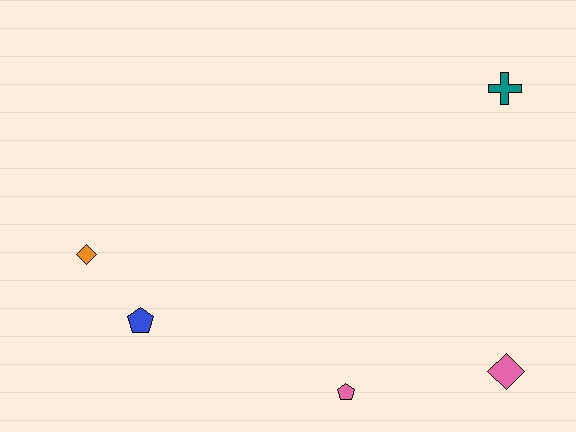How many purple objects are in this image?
There are no purple objects.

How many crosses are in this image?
There is 1 cross.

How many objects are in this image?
There are 5 objects.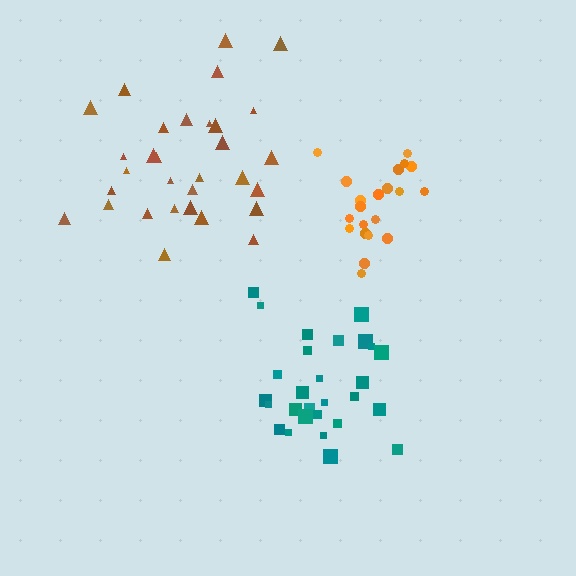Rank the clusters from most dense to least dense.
orange, teal, brown.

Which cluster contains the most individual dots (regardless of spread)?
Brown (31).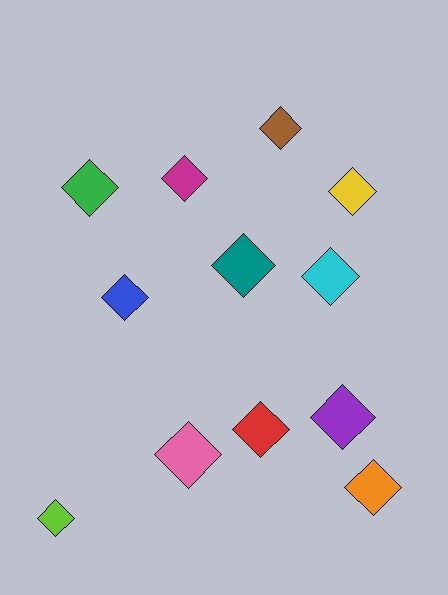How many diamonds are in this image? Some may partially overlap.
There are 12 diamonds.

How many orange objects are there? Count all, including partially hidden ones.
There is 1 orange object.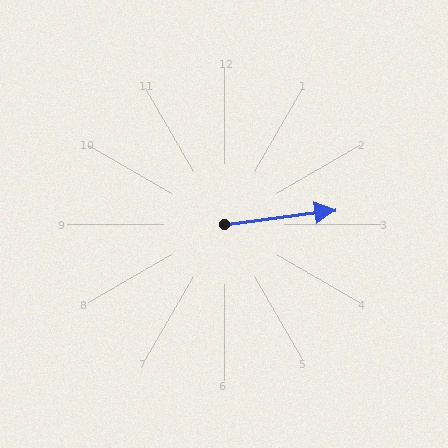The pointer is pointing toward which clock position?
Roughly 3 o'clock.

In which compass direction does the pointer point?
East.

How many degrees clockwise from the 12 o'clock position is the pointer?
Approximately 83 degrees.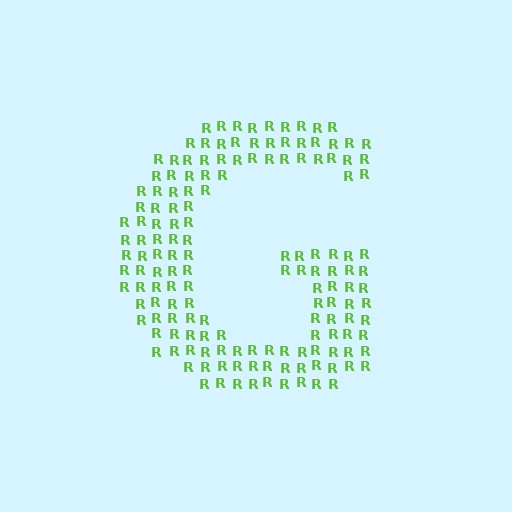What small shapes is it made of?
It is made of small letter R's.